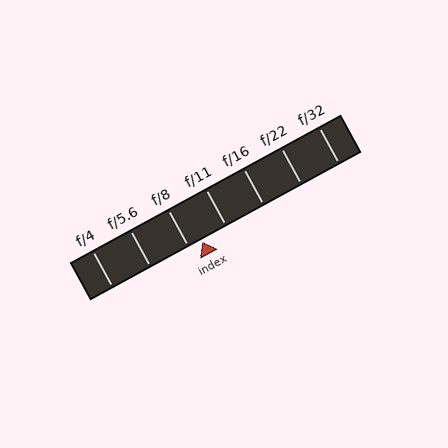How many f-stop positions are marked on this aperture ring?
There are 7 f-stop positions marked.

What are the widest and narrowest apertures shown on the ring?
The widest aperture shown is f/4 and the narrowest is f/32.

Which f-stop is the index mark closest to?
The index mark is closest to f/8.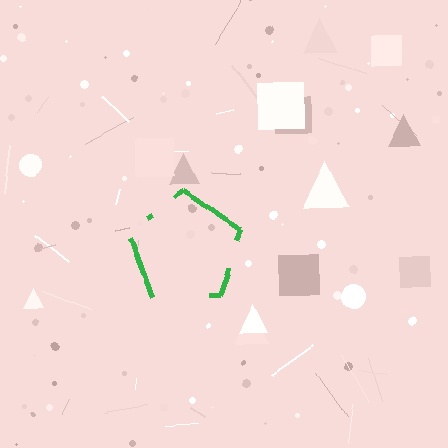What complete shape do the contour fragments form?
The contour fragments form a pentagon.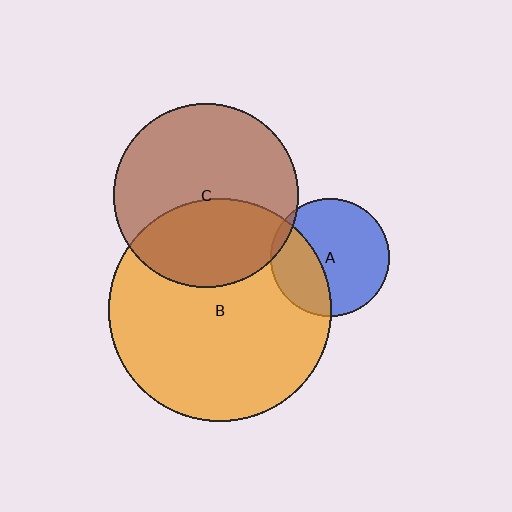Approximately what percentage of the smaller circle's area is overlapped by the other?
Approximately 35%.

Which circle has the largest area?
Circle B (orange).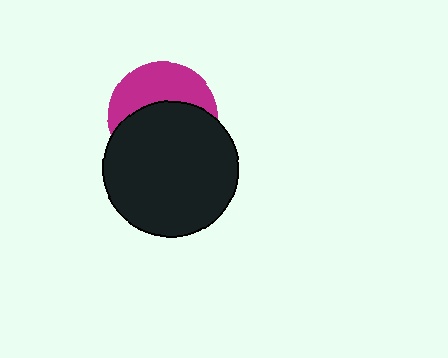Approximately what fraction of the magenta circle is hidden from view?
Roughly 58% of the magenta circle is hidden behind the black circle.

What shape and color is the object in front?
The object in front is a black circle.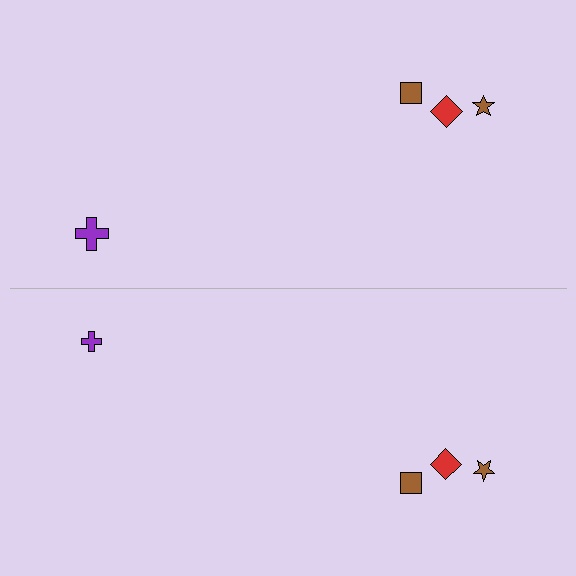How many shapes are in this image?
There are 8 shapes in this image.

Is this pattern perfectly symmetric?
No, the pattern is not perfectly symmetric. The purple cross on the bottom side has a different size than its mirror counterpart.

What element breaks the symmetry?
The purple cross on the bottom side has a different size than its mirror counterpart.